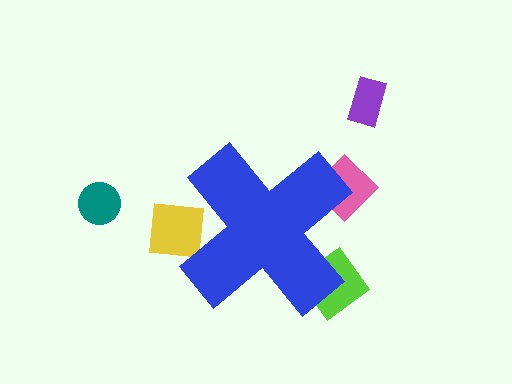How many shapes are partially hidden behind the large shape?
3 shapes are partially hidden.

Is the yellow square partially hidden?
Yes, the yellow square is partially hidden behind the blue cross.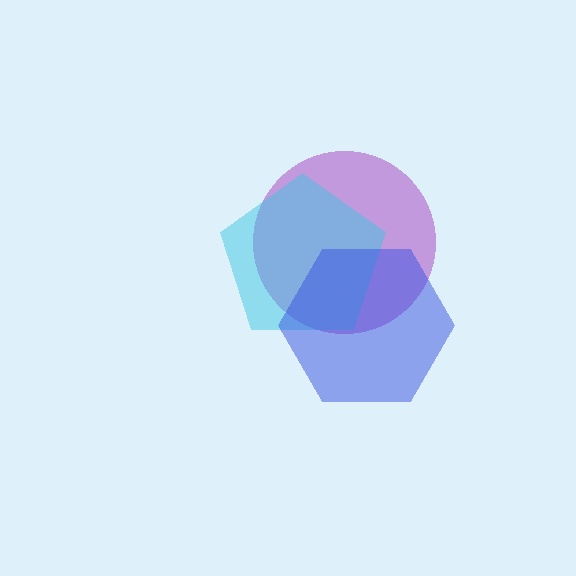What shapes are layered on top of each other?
The layered shapes are: a purple circle, a cyan pentagon, a blue hexagon.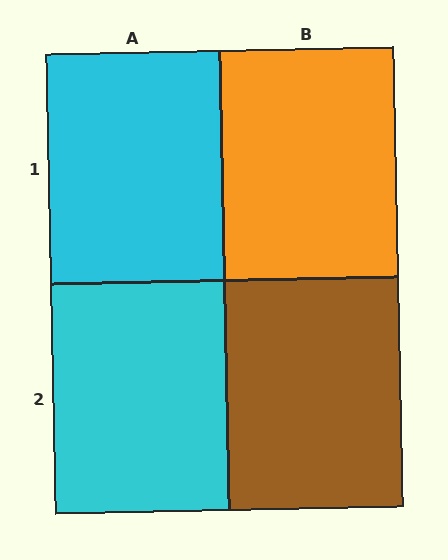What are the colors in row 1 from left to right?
Cyan, orange.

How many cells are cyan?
2 cells are cyan.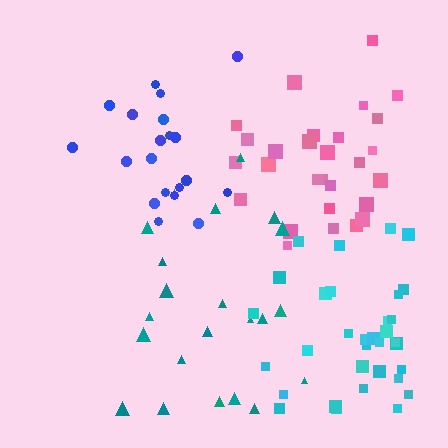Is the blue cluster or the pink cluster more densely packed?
Blue.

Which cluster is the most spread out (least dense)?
Teal.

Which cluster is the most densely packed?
Blue.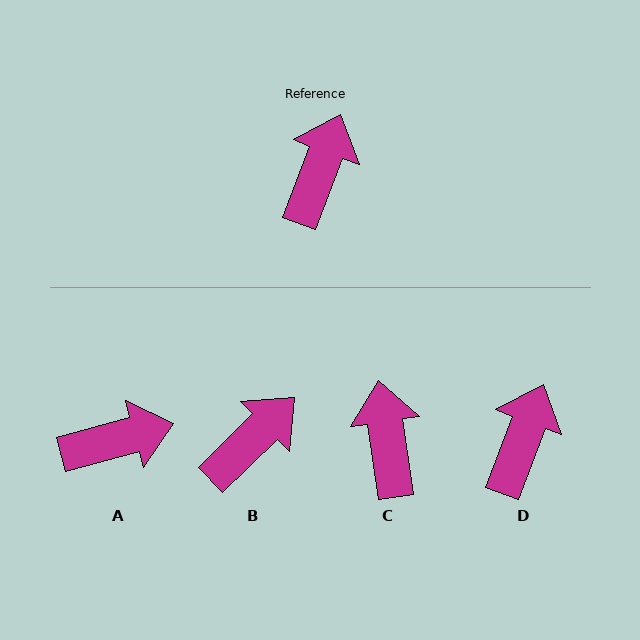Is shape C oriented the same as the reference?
No, it is off by about 29 degrees.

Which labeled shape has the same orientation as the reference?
D.